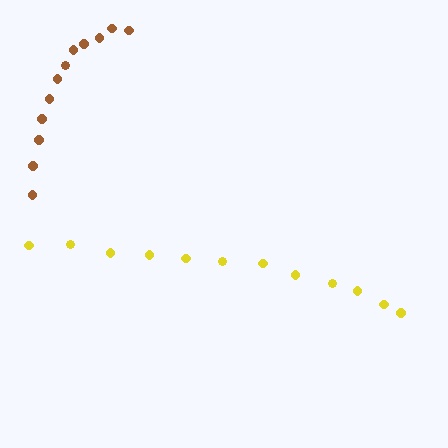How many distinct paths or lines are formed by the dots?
There are 2 distinct paths.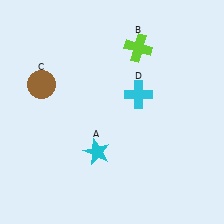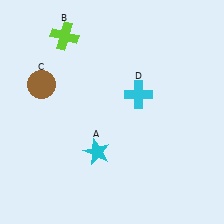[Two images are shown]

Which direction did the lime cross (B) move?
The lime cross (B) moved left.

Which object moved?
The lime cross (B) moved left.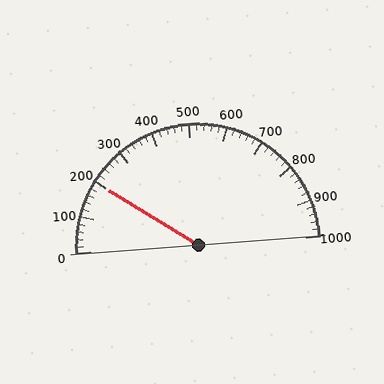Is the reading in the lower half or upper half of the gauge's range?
The reading is in the lower half of the range (0 to 1000).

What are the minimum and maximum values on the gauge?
The gauge ranges from 0 to 1000.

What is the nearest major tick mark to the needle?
The nearest major tick mark is 200.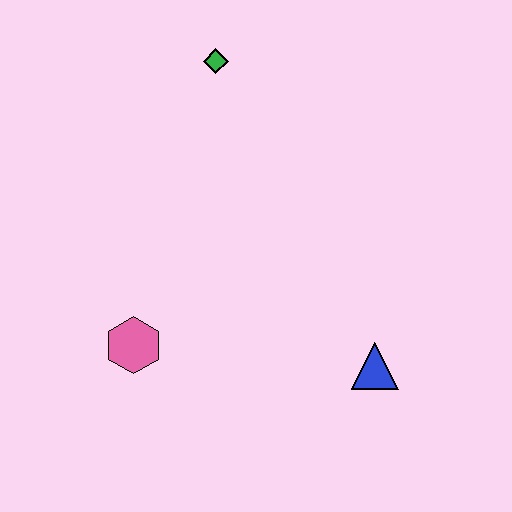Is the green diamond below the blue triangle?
No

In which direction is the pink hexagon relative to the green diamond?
The pink hexagon is below the green diamond.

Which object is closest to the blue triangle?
The pink hexagon is closest to the blue triangle.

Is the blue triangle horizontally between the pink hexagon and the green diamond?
No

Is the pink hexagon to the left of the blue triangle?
Yes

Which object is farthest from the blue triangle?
The green diamond is farthest from the blue triangle.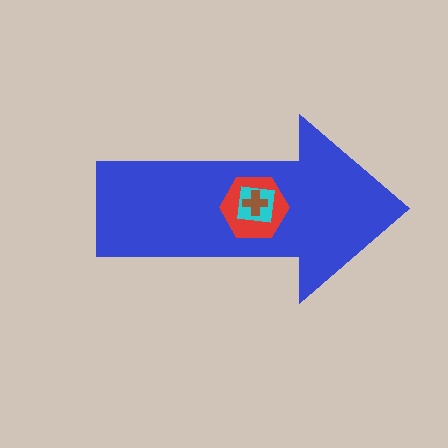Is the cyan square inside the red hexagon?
Yes.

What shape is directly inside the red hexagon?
The cyan square.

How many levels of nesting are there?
4.